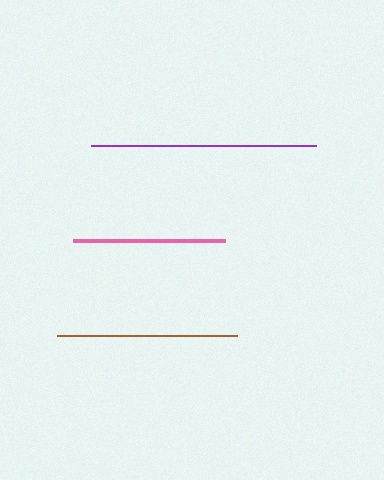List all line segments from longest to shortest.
From longest to shortest: purple, brown, pink.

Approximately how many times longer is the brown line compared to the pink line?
The brown line is approximately 1.2 times the length of the pink line.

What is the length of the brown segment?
The brown segment is approximately 180 pixels long.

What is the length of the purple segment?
The purple segment is approximately 225 pixels long.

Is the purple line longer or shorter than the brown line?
The purple line is longer than the brown line.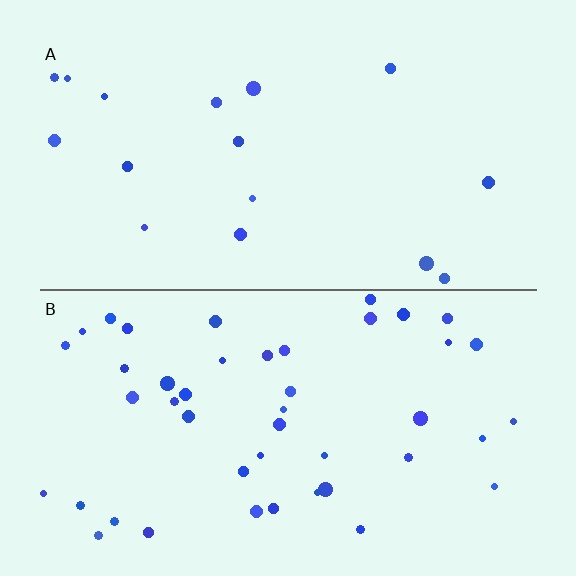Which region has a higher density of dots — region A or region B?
B (the bottom).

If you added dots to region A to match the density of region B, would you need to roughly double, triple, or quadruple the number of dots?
Approximately triple.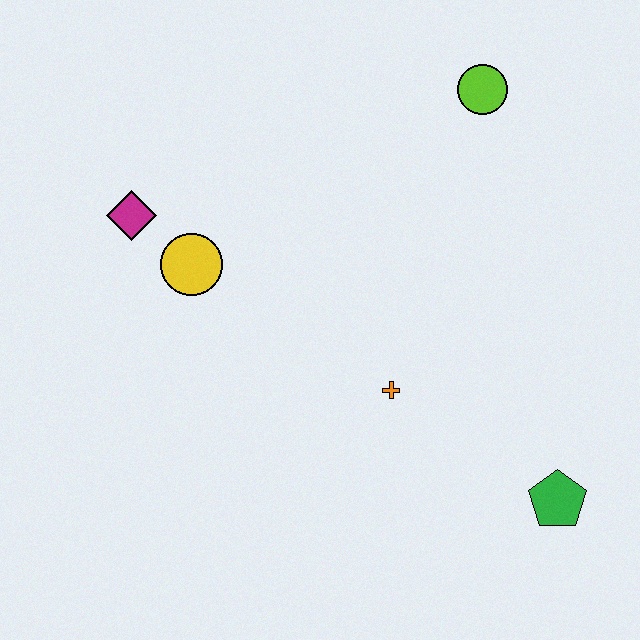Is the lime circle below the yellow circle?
No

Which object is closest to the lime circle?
The orange cross is closest to the lime circle.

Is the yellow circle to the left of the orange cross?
Yes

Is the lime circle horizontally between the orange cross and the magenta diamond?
No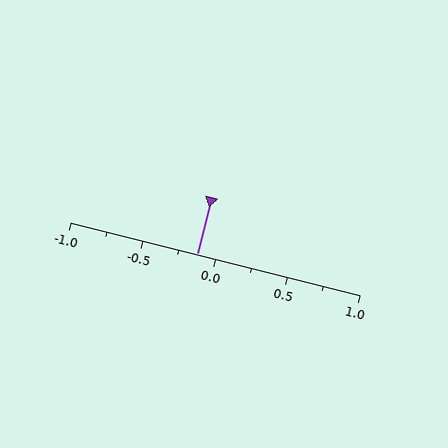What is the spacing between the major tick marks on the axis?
The major ticks are spaced 0.5 apart.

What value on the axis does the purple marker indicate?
The marker indicates approximately -0.12.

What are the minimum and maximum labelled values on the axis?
The axis runs from -1.0 to 1.0.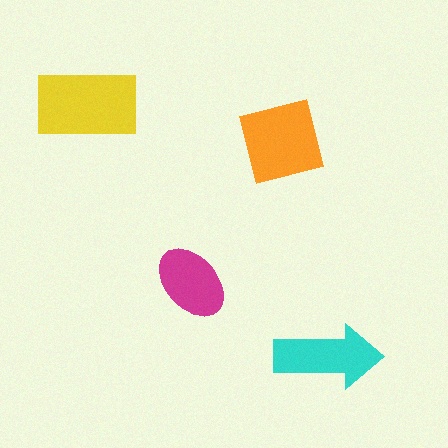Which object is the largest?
The yellow rectangle.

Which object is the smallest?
The magenta ellipse.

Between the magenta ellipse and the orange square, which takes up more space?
The orange square.